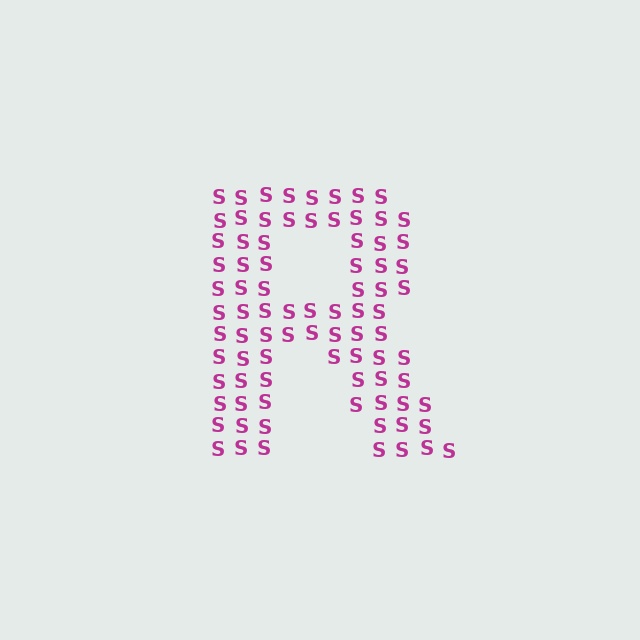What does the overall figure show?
The overall figure shows the letter R.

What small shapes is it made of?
It is made of small letter S's.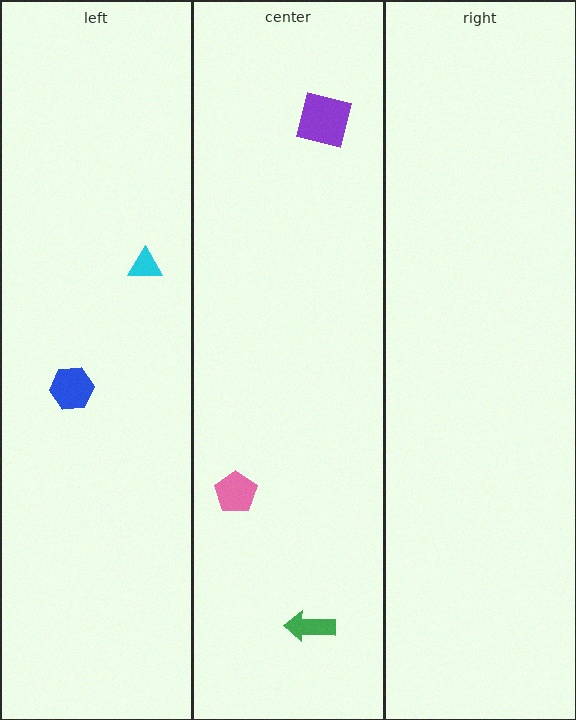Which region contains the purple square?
The center region.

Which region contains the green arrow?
The center region.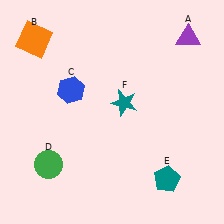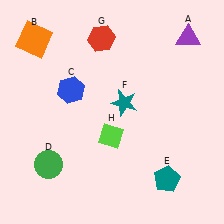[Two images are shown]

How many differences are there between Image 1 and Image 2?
There are 2 differences between the two images.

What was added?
A red hexagon (G), a lime diamond (H) were added in Image 2.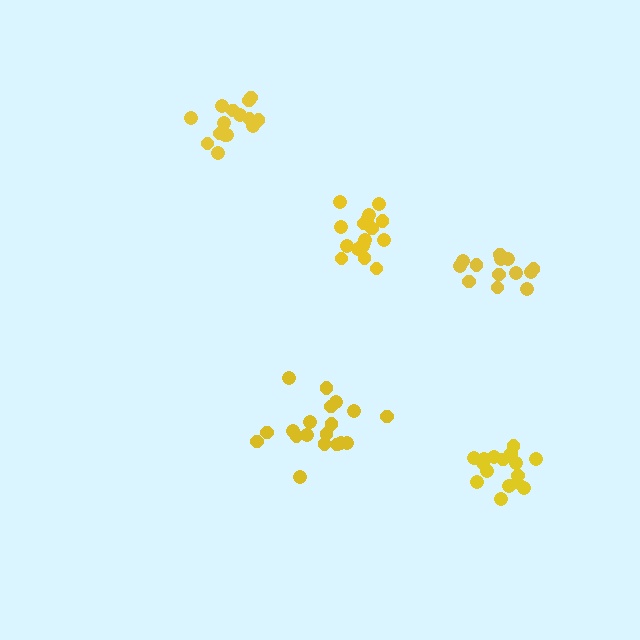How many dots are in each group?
Group 1: 16 dots, Group 2: 13 dots, Group 3: 15 dots, Group 4: 17 dots, Group 5: 19 dots (80 total).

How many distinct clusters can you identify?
There are 5 distinct clusters.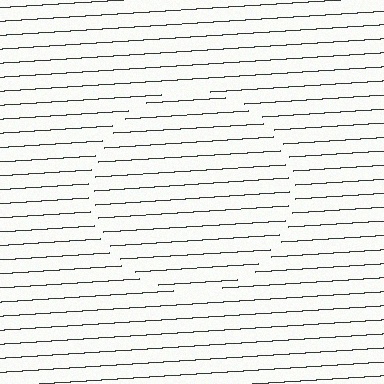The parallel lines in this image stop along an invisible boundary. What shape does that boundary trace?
An illusory circle. The interior of the shape contains the same grating, shifted by half a period — the contour is defined by the phase discontinuity where line-ends from the inner and outer gratings abut.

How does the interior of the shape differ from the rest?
The interior of the shape contains the same grating, shifted by half a period — the contour is defined by the phase discontinuity where line-ends from the inner and outer gratings abut.